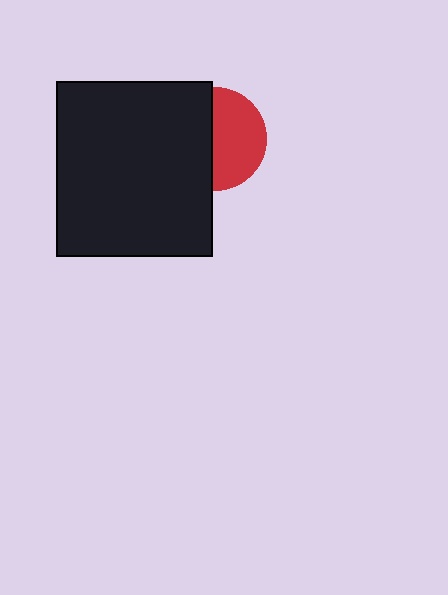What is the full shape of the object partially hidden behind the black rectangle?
The partially hidden object is a red circle.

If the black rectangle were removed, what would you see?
You would see the complete red circle.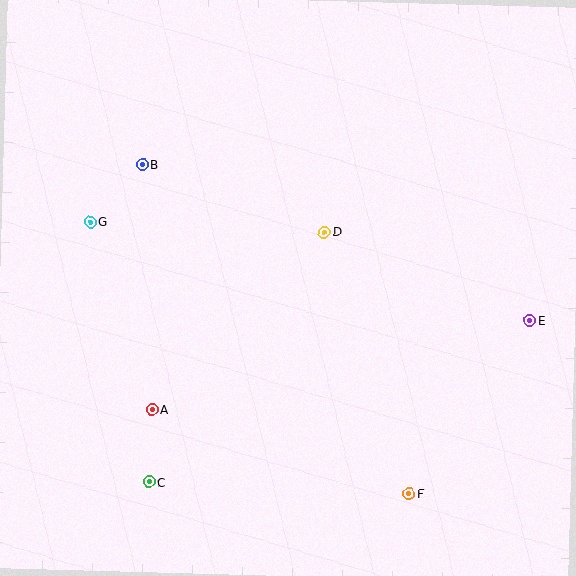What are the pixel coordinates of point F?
Point F is at (409, 494).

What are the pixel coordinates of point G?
Point G is at (90, 222).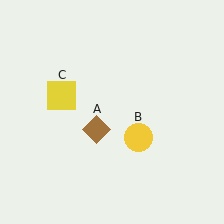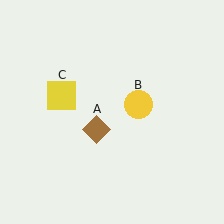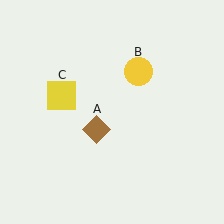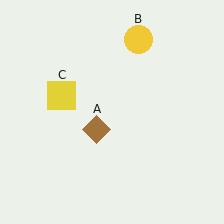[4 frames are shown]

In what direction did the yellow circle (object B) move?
The yellow circle (object B) moved up.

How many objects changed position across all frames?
1 object changed position: yellow circle (object B).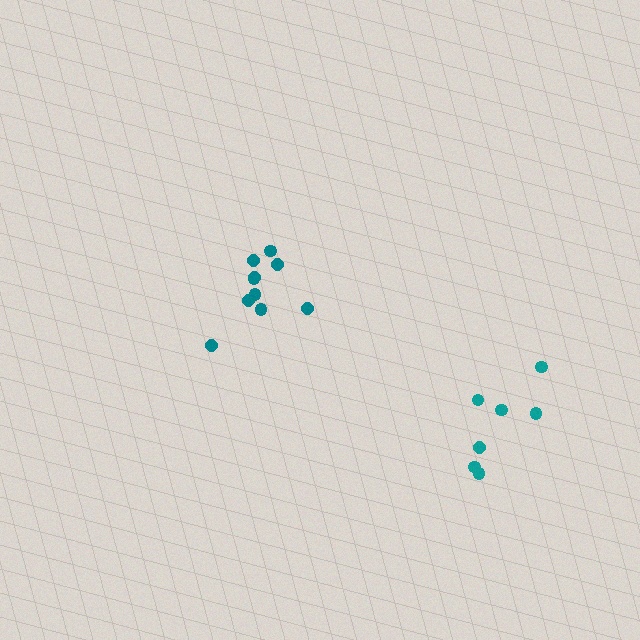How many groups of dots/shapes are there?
There are 2 groups.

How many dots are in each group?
Group 1: 10 dots, Group 2: 7 dots (17 total).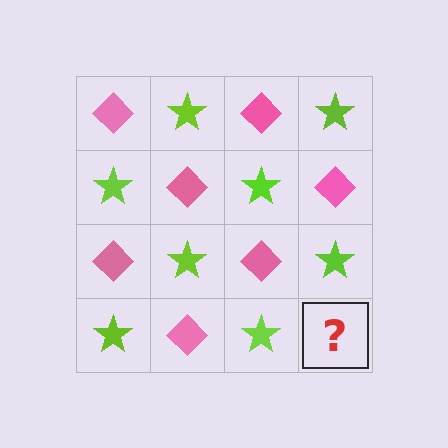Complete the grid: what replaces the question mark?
The question mark should be replaced with a pink diamond.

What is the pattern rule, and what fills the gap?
The rule is that it alternates pink diamond and lime star in a checkerboard pattern. The gap should be filled with a pink diamond.